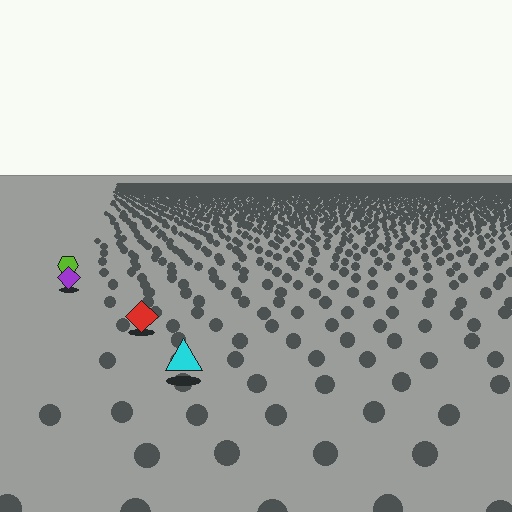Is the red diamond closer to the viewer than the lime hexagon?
Yes. The red diamond is closer — you can tell from the texture gradient: the ground texture is coarser near it.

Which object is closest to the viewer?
The cyan triangle is closest. The texture marks near it are larger and more spread out.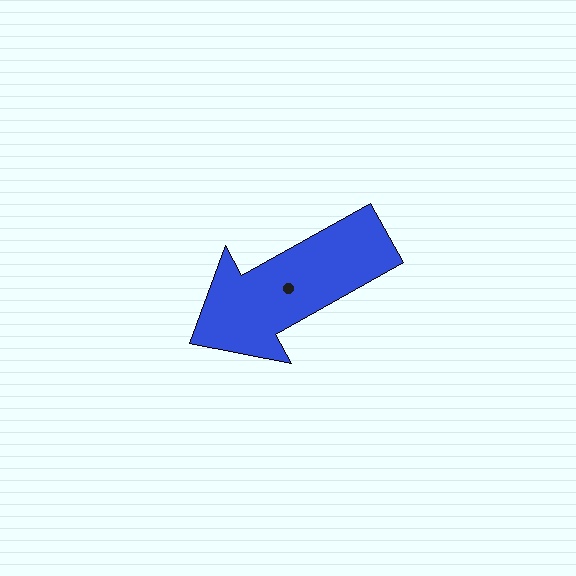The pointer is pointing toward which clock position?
Roughly 8 o'clock.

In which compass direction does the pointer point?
Southwest.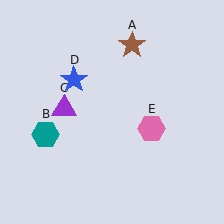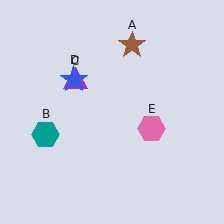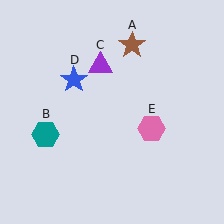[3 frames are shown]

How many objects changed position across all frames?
1 object changed position: purple triangle (object C).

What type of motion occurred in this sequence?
The purple triangle (object C) rotated clockwise around the center of the scene.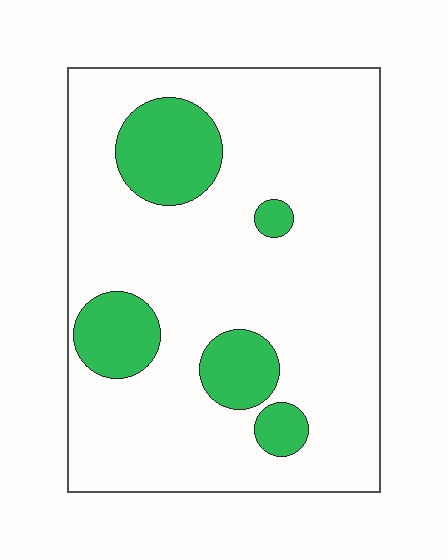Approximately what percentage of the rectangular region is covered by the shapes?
Approximately 20%.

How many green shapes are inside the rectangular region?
5.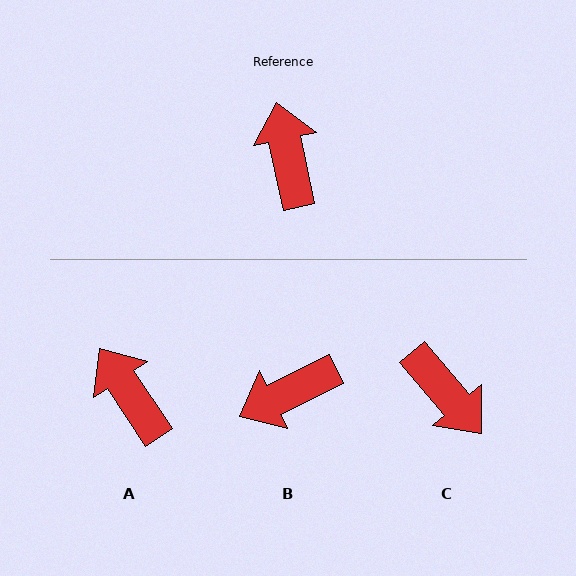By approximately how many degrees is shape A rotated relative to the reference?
Approximately 22 degrees counter-clockwise.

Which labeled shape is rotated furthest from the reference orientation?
C, about 152 degrees away.